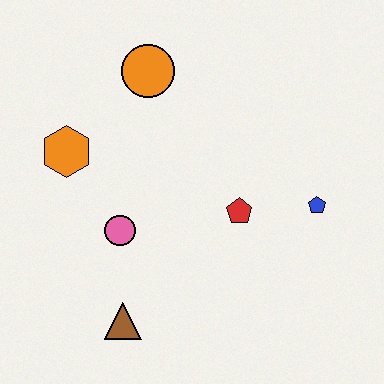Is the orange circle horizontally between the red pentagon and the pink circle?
Yes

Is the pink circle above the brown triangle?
Yes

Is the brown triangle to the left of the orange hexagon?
No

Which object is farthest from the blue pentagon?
The orange hexagon is farthest from the blue pentagon.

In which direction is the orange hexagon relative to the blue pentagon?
The orange hexagon is to the left of the blue pentagon.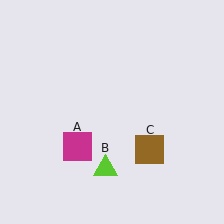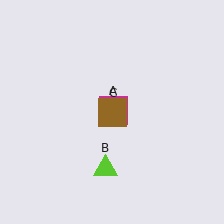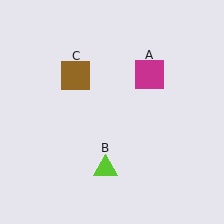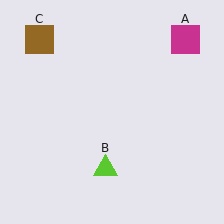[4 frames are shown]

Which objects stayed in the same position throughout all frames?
Lime triangle (object B) remained stationary.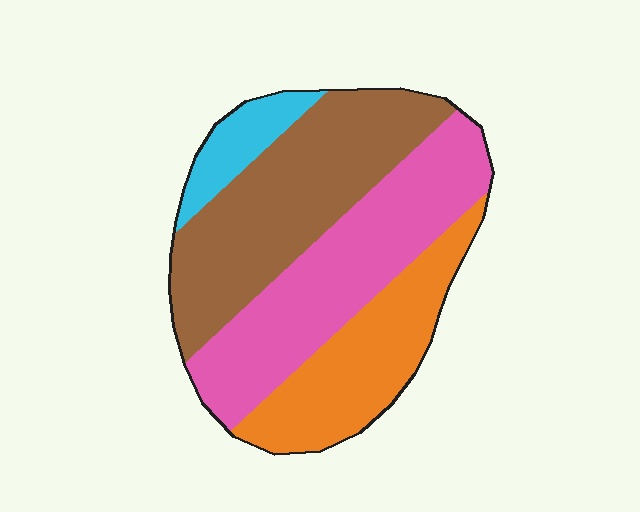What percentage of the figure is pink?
Pink covers around 35% of the figure.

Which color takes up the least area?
Cyan, at roughly 10%.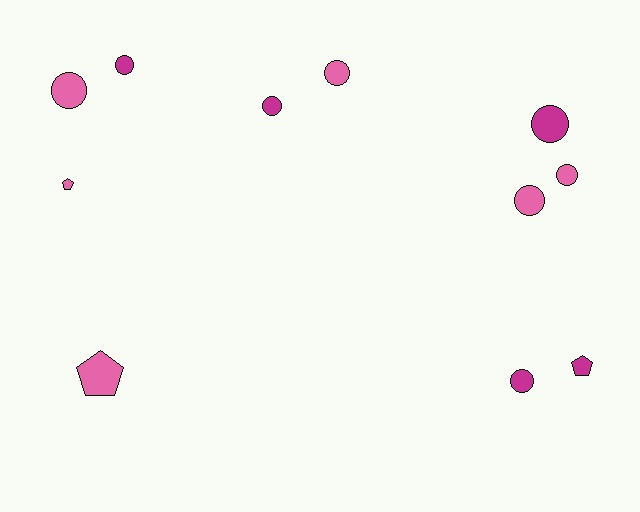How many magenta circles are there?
There are 4 magenta circles.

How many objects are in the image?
There are 11 objects.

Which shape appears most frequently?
Circle, with 8 objects.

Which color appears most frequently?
Pink, with 6 objects.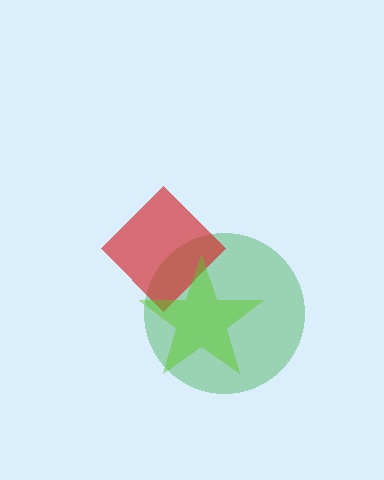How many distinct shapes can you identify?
There are 3 distinct shapes: a green circle, a red diamond, a lime star.